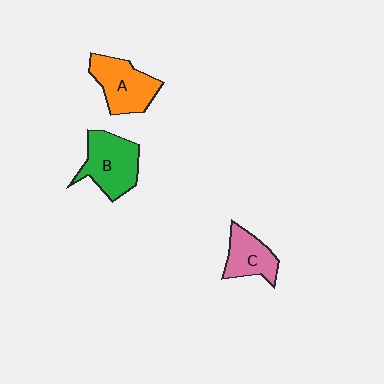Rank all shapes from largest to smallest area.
From largest to smallest: B (green), A (orange), C (pink).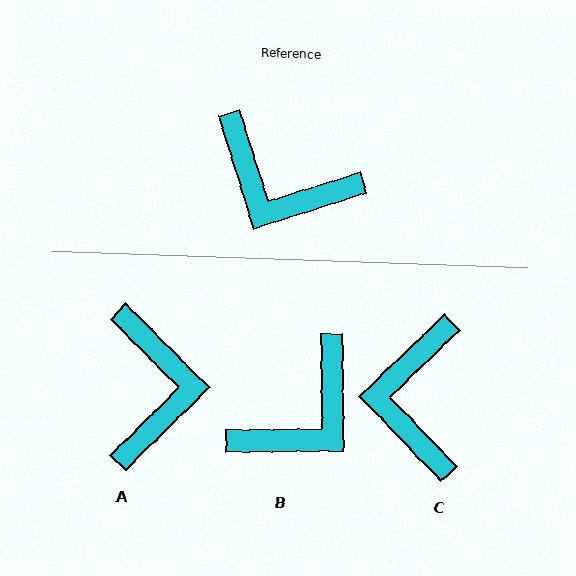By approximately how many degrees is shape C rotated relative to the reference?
Approximately 64 degrees clockwise.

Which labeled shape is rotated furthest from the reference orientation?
A, about 117 degrees away.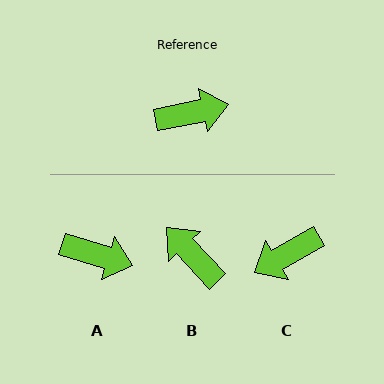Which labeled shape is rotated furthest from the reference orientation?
C, about 162 degrees away.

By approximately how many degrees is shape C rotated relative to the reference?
Approximately 162 degrees clockwise.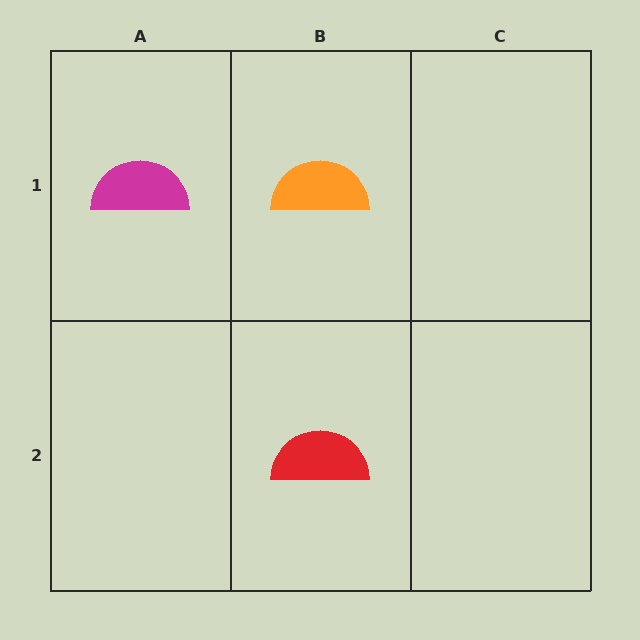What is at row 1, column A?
A magenta semicircle.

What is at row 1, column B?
An orange semicircle.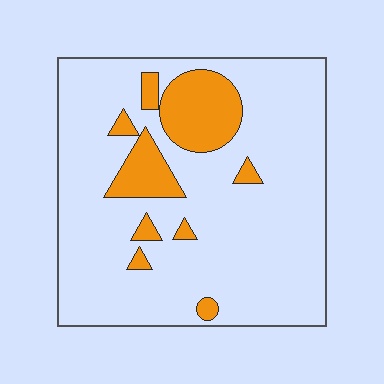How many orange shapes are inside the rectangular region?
9.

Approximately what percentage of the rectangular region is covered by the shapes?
Approximately 15%.